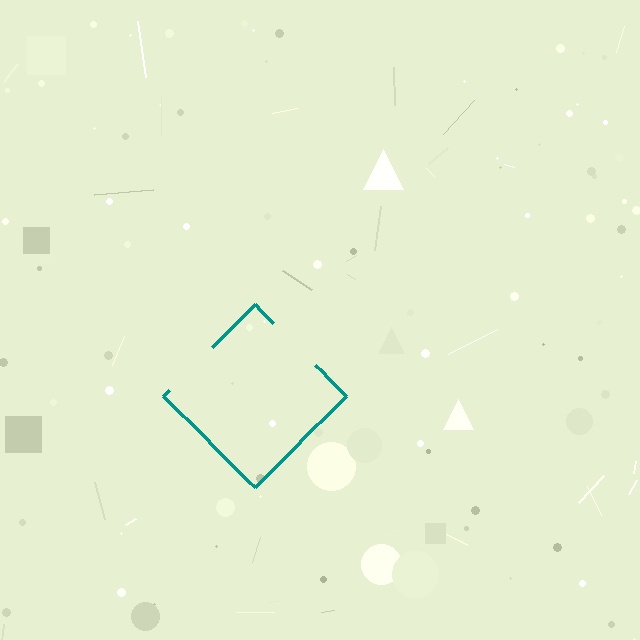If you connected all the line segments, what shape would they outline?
They would outline a diamond.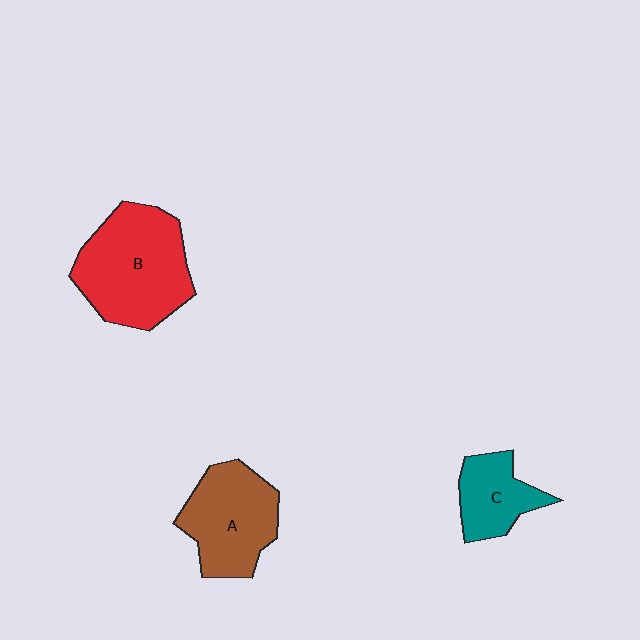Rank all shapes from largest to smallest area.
From largest to smallest: B (red), A (brown), C (teal).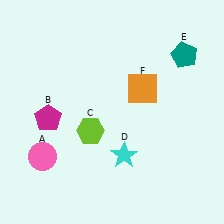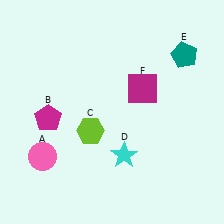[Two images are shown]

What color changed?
The square (F) changed from orange in Image 1 to magenta in Image 2.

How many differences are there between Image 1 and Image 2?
There is 1 difference between the two images.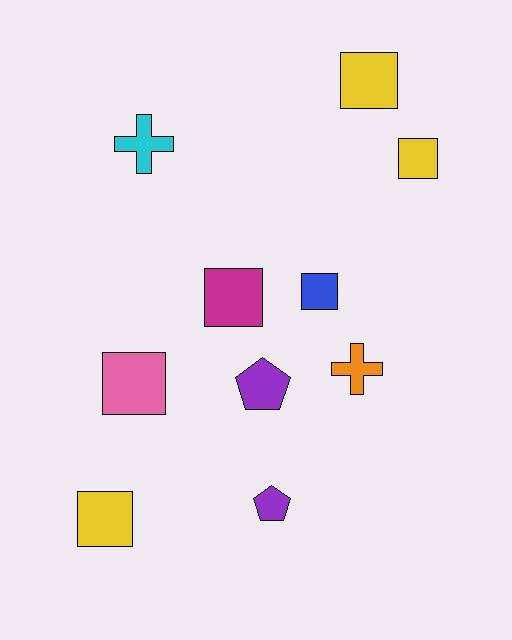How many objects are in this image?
There are 10 objects.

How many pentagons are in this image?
There are 2 pentagons.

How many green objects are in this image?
There are no green objects.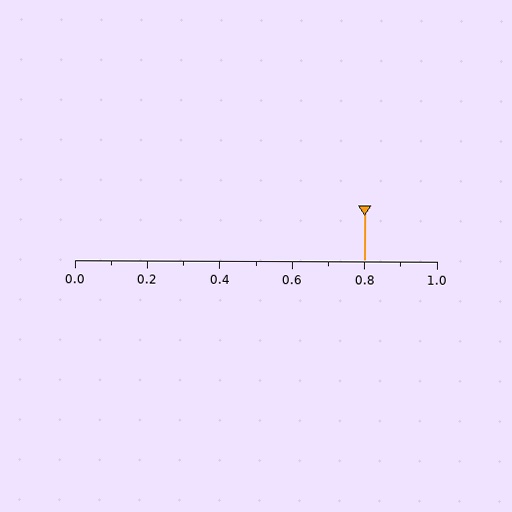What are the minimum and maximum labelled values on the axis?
The axis runs from 0.0 to 1.0.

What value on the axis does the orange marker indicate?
The marker indicates approximately 0.8.